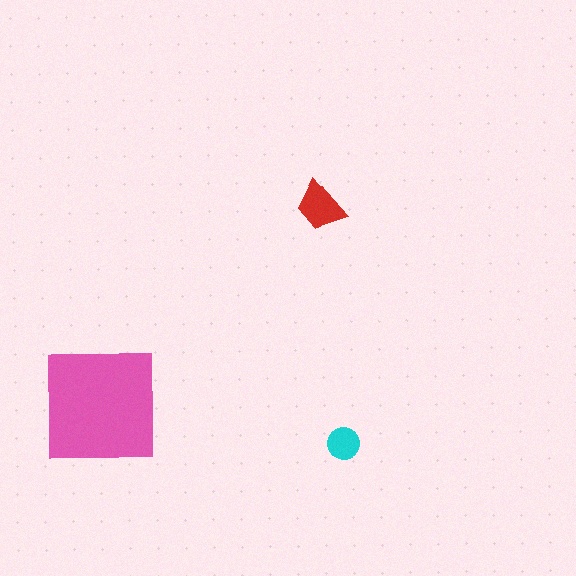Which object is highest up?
The red trapezoid is topmost.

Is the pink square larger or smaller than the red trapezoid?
Larger.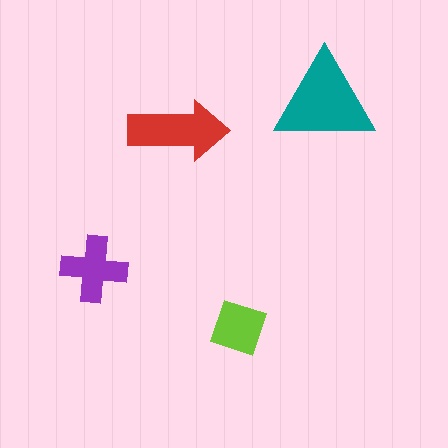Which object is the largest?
The teal triangle.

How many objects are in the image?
There are 4 objects in the image.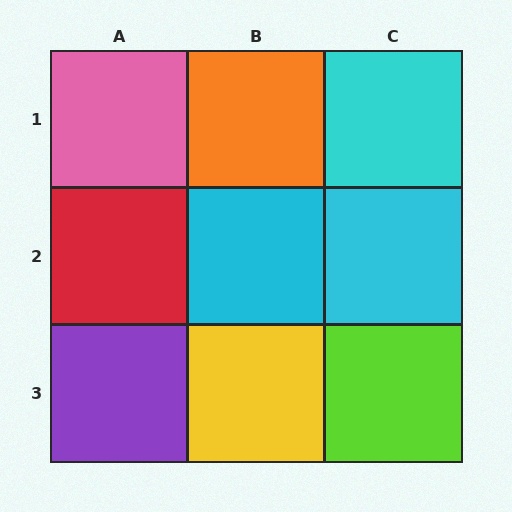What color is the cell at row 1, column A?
Pink.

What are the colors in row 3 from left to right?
Purple, yellow, lime.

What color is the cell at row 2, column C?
Cyan.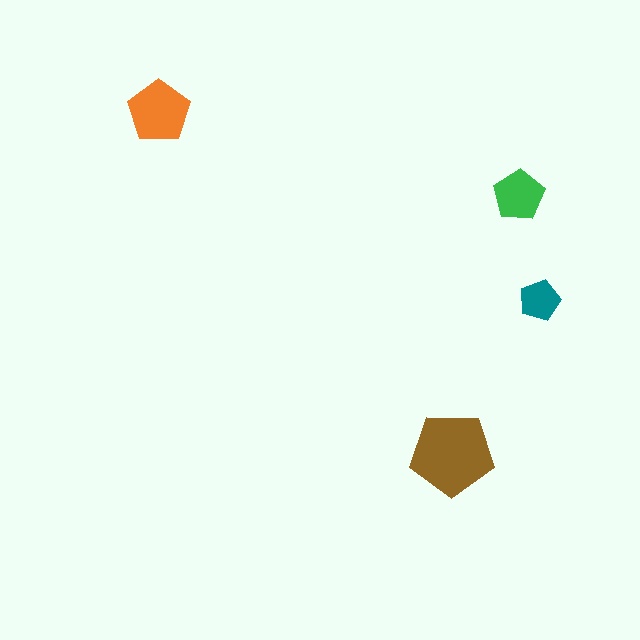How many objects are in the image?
There are 4 objects in the image.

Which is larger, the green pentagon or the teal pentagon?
The green one.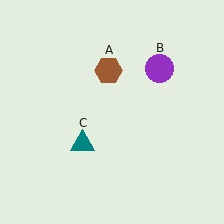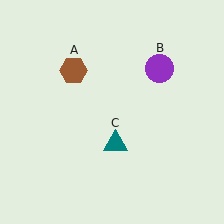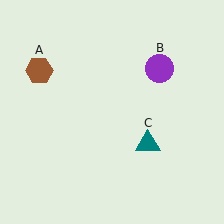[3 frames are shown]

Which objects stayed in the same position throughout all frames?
Purple circle (object B) remained stationary.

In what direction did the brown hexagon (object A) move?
The brown hexagon (object A) moved left.